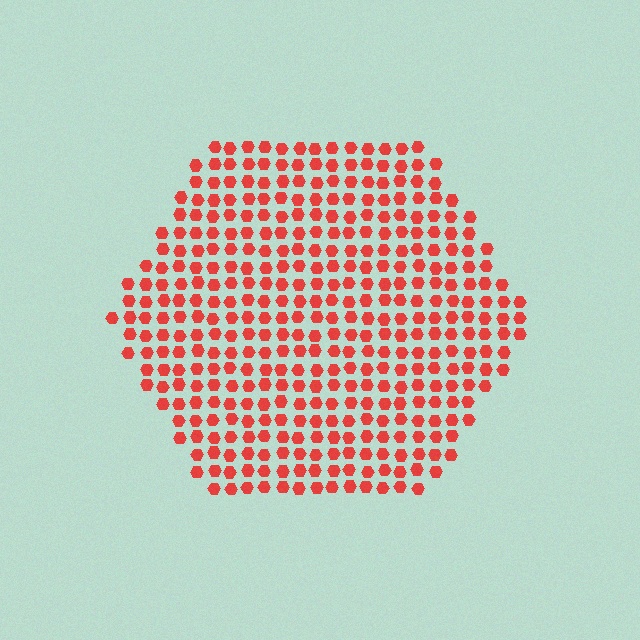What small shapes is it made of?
It is made of small hexagons.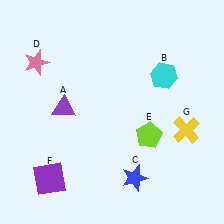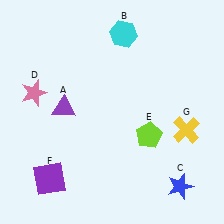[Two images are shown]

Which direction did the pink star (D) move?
The pink star (D) moved down.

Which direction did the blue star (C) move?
The blue star (C) moved right.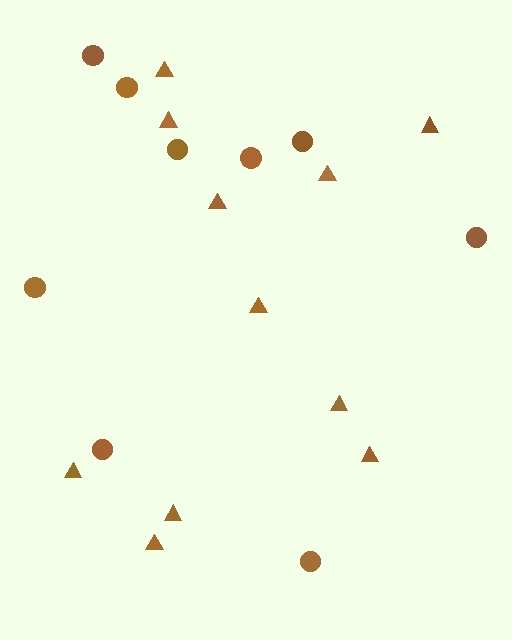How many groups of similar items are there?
There are 2 groups: one group of circles (9) and one group of triangles (11).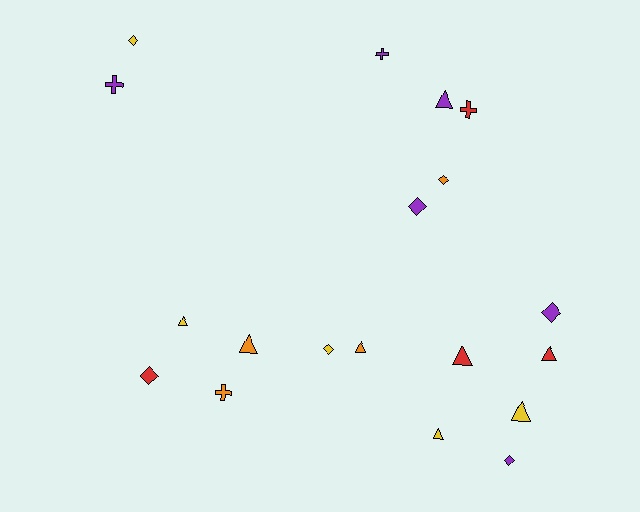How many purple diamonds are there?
There are 3 purple diamonds.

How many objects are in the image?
There are 19 objects.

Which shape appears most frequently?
Triangle, with 8 objects.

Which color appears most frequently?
Purple, with 6 objects.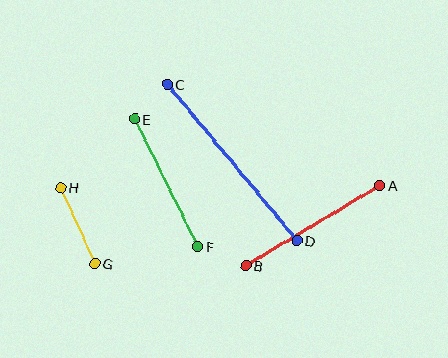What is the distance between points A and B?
The distance is approximately 156 pixels.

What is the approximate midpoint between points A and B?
The midpoint is at approximately (313, 225) pixels.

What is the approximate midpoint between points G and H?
The midpoint is at approximately (78, 226) pixels.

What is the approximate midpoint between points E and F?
The midpoint is at approximately (166, 183) pixels.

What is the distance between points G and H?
The distance is approximately 84 pixels.